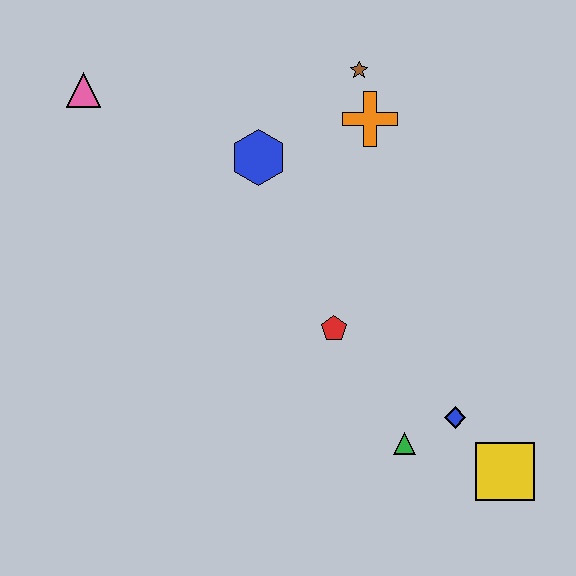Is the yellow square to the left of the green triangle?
No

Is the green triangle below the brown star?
Yes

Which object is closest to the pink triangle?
The blue hexagon is closest to the pink triangle.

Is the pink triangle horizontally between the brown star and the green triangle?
No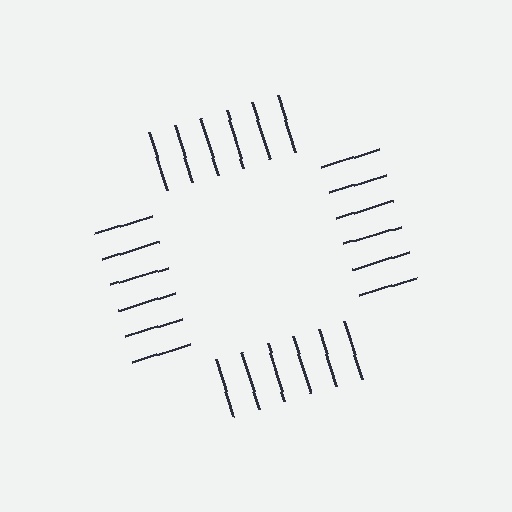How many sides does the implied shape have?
4 sides — the line-ends trace a square.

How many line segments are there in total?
24 — 6 along each of the 4 edges.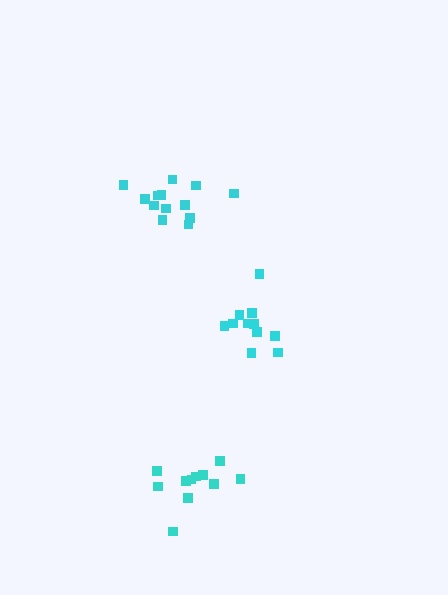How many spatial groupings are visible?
There are 3 spatial groupings.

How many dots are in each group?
Group 1: 11 dots, Group 2: 13 dots, Group 3: 11 dots (35 total).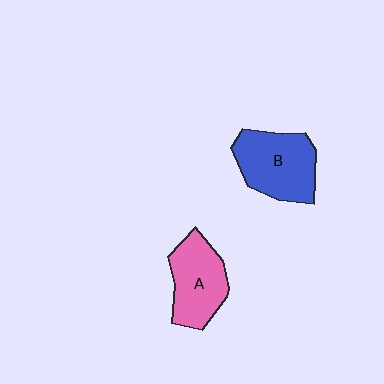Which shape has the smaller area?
Shape A (pink).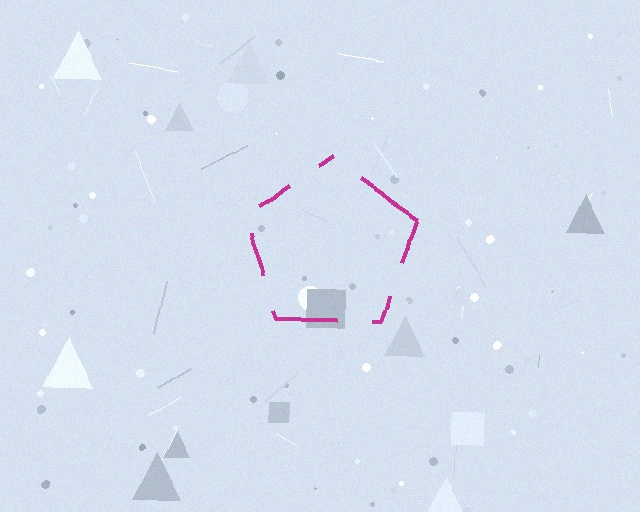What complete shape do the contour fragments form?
The contour fragments form a pentagon.